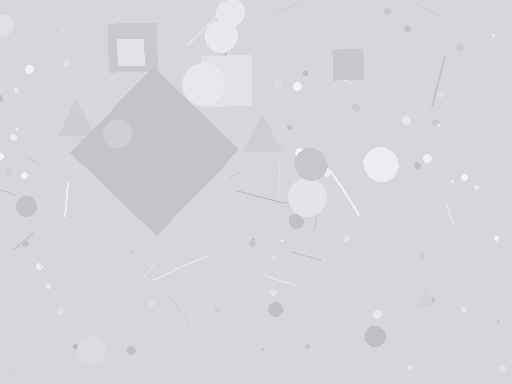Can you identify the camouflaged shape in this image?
The camouflaged shape is a diamond.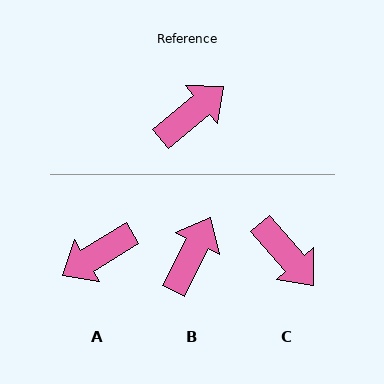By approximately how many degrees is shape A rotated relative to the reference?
Approximately 172 degrees counter-clockwise.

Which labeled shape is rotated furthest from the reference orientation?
A, about 172 degrees away.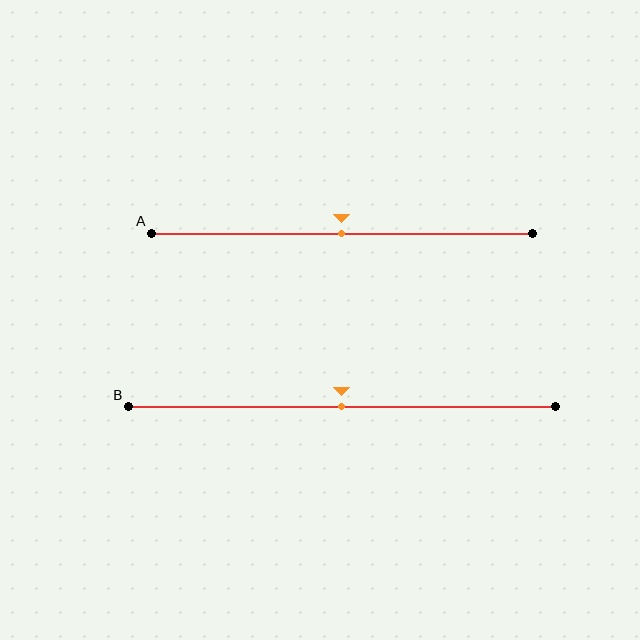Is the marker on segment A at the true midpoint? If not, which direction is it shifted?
Yes, the marker on segment A is at the true midpoint.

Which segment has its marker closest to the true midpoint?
Segment A has its marker closest to the true midpoint.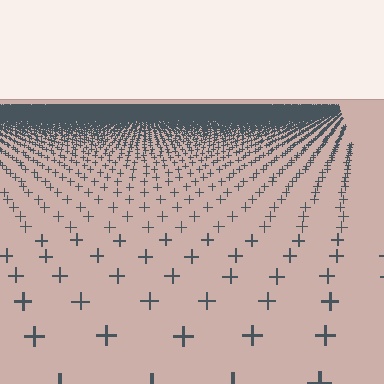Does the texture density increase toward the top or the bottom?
Density increases toward the top.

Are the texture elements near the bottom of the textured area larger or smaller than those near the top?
Larger. Near the bottom, elements are closer to the viewer and appear at a bigger on-screen size.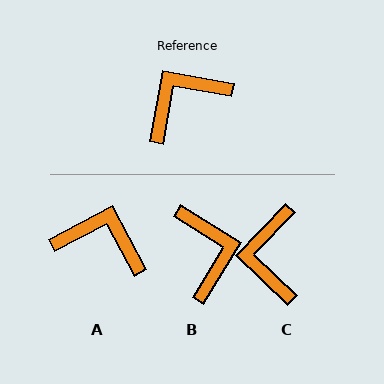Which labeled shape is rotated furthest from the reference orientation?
B, about 112 degrees away.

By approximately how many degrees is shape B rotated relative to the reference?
Approximately 112 degrees clockwise.